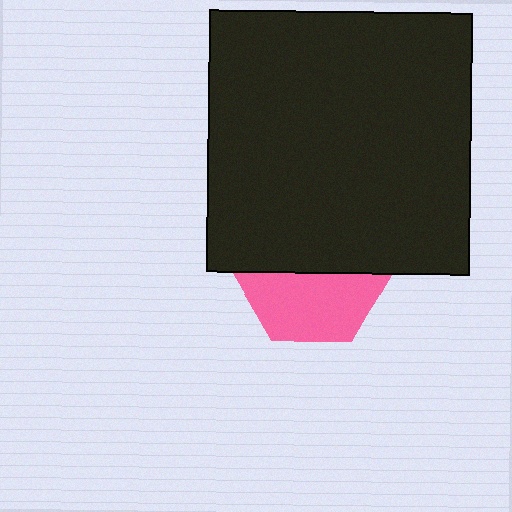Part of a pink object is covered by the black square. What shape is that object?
It is a hexagon.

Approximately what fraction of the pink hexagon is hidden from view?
Roughly 52% of the pink hexagon is hidden behind the black square.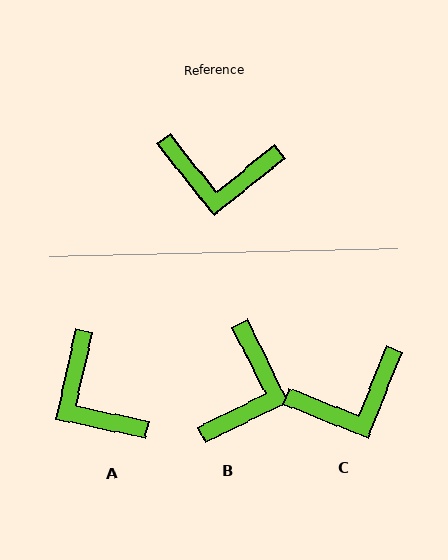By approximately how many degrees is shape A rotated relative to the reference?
Approximately 51 degrees clockwise.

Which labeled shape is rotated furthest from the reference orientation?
B, about 78 degrees away.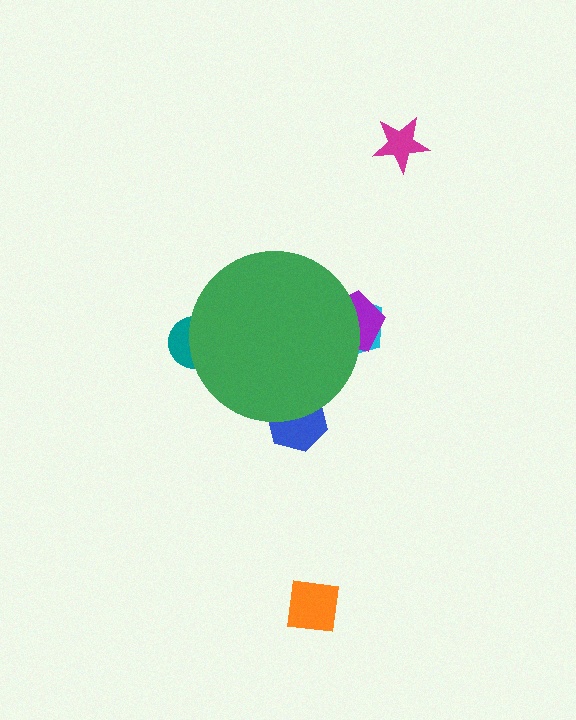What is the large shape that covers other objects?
A green circle.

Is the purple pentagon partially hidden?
Yes, the purple pentagon is partially hidden behind the green circle.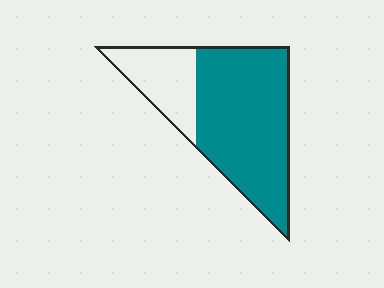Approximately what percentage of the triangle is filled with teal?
Approximately 75%.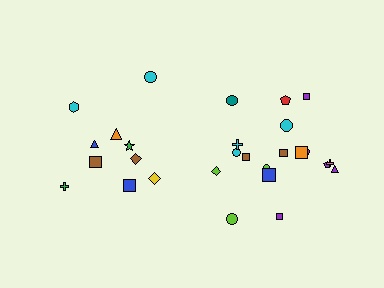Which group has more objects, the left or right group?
The right group.